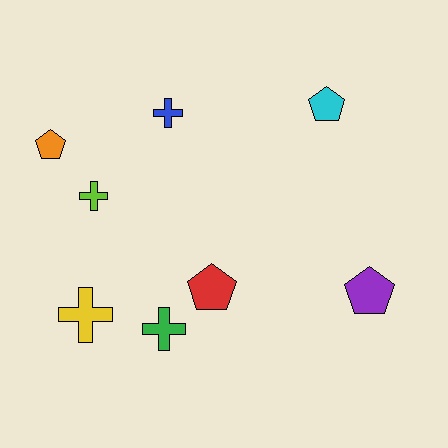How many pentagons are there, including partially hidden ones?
There are 4 pentagons.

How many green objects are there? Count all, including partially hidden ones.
There is 1 green object.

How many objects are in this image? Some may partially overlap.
There are 8 objects.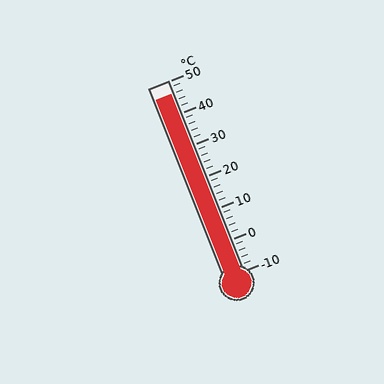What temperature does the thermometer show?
The thermometer shows approximately 46°C.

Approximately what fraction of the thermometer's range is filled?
The thermometer is filled to approximately 95% of its range.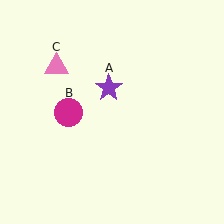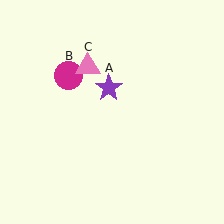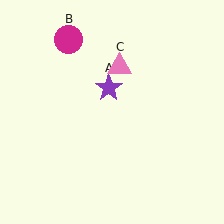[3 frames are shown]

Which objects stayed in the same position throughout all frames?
Purple star (object A) remained stationary.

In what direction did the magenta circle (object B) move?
The magenta circle (object B) moved up.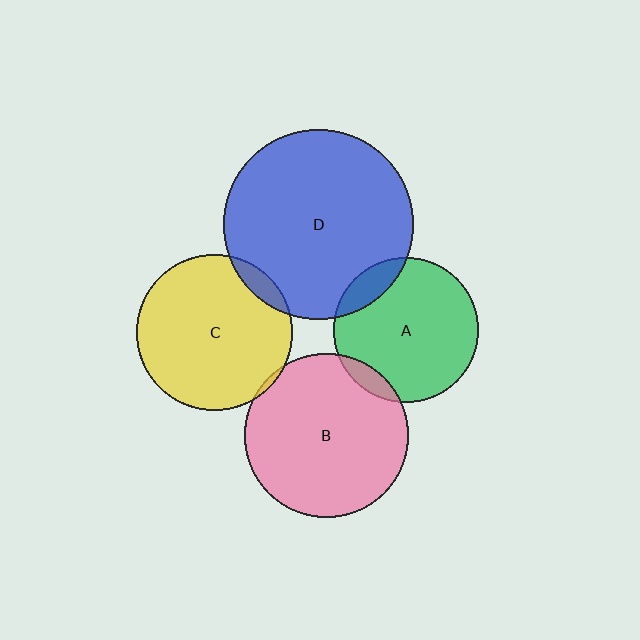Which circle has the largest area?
Circle D (blue).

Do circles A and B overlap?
Yes.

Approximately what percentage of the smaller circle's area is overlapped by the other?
Approximately 5%.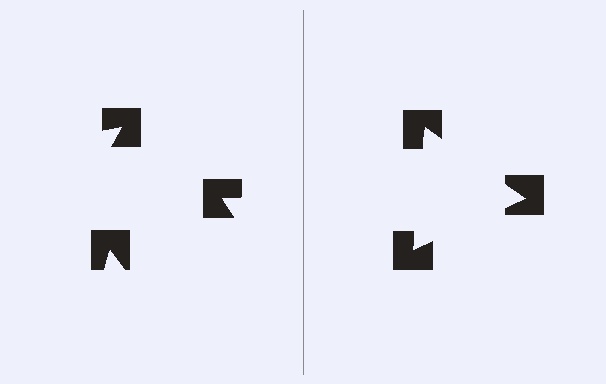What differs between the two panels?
The notched squares are positioned identically on both sides; only the wedge orientations differ. On the right they align to a triangle; on the left they are misaligned.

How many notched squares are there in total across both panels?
6 — 3 on each side.